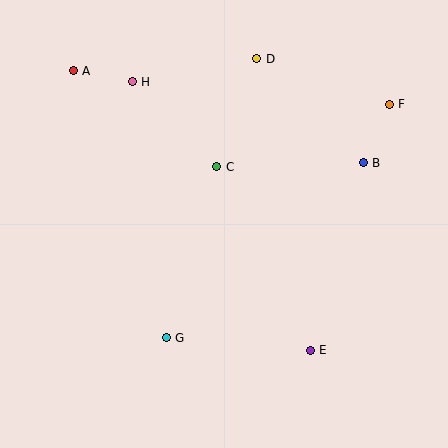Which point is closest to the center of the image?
Point C at (217, 167) is closest to the center.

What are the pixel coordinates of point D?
Point D is at (257, 59).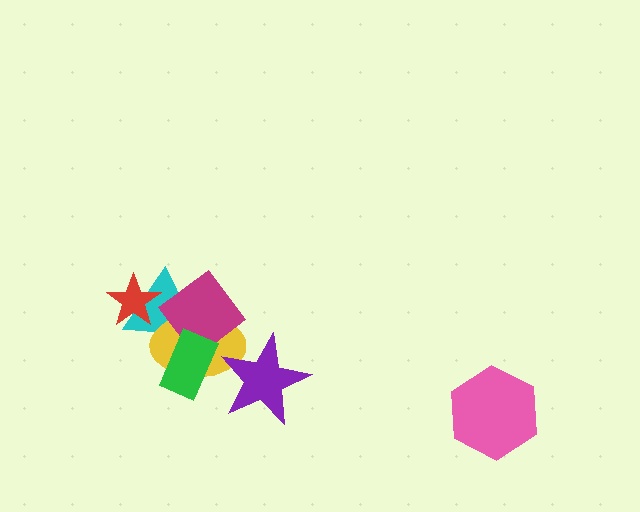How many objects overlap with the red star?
1 object overlaps with the red star.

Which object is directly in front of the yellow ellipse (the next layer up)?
The magenta diamond is directly in front of the yellow ellipse.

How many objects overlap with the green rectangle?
3 objects overlap with the green rectangle.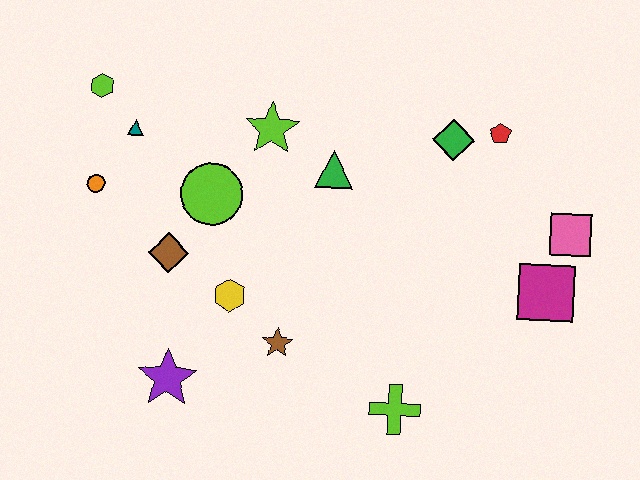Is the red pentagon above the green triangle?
Yes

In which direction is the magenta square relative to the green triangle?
The magenta square is to the right of the green triangle.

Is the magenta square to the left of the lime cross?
No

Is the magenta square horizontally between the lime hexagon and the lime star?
No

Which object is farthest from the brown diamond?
The pink square is farthest from the brown diamond.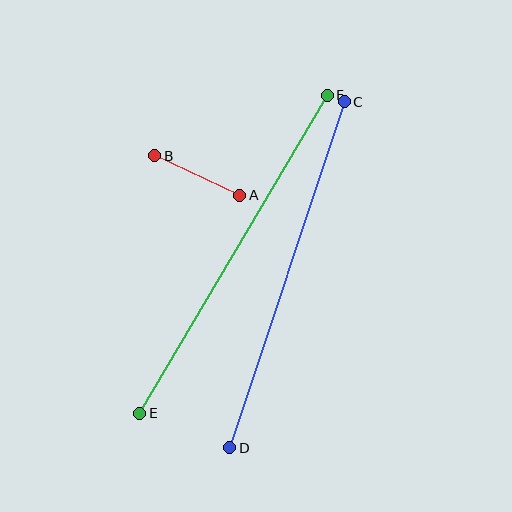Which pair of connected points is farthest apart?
Points E and F are farthest apart.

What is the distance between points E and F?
The distance is approximately 369 pixels.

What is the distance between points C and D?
The distance is approximately 365 pixels.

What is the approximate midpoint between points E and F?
The midpoint is at approximately (233, 254) pixels.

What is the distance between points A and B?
The distance is approximately 94 pixels.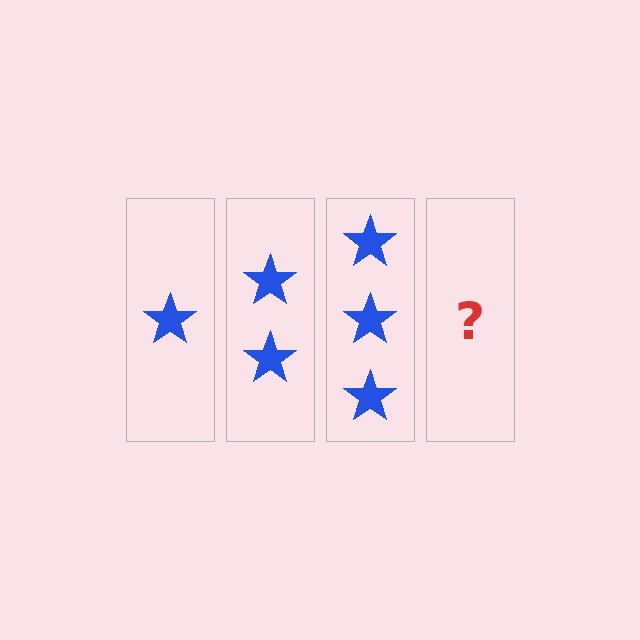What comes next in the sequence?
The next element should be 4 stars.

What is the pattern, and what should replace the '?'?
The pattern is that each step adds one more star. The '?' should be 4 stars.